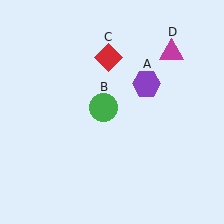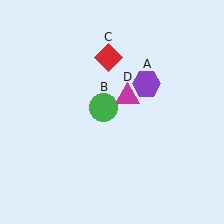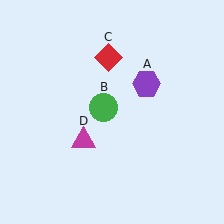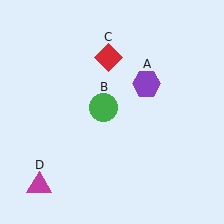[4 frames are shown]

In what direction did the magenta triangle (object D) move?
The magenta triangle (object D) moved down and to the left.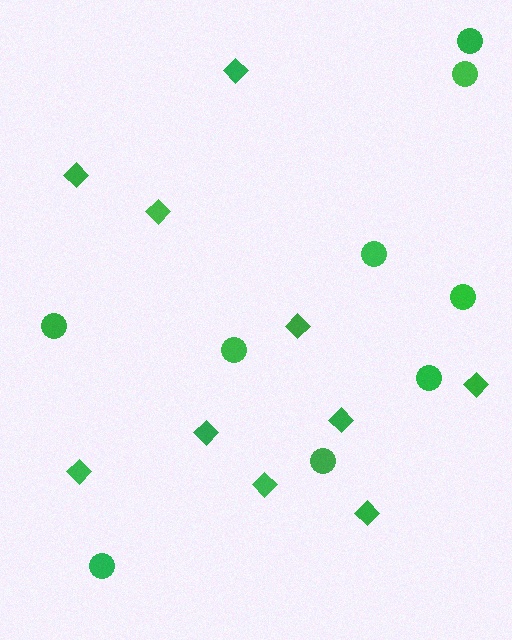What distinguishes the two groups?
There are 2 groups: one group of circles (9) and one group of diamonds (10).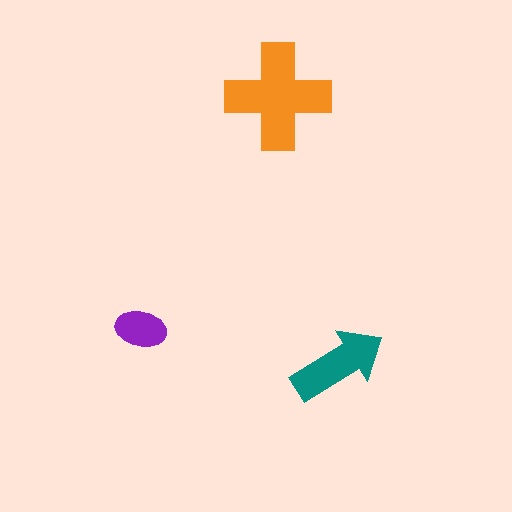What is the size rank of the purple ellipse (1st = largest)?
3rd.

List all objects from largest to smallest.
The orange cross, the teal arrow, the purple ellipse.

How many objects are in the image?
There are 3 objects in the image.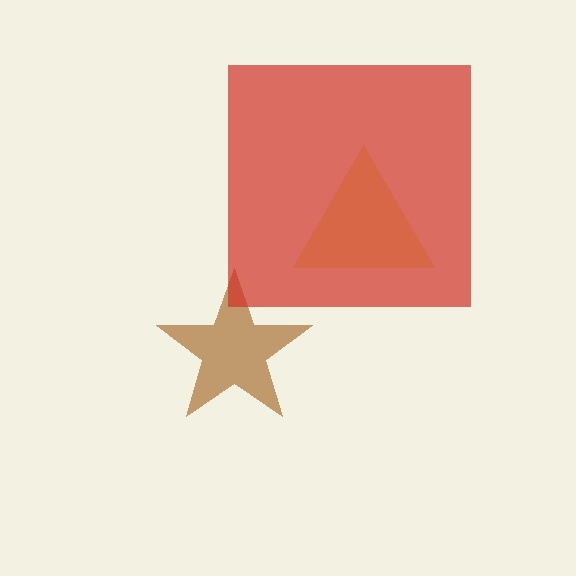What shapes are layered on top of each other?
The layered shapes are: a yellow triangle, a brown star, a red square.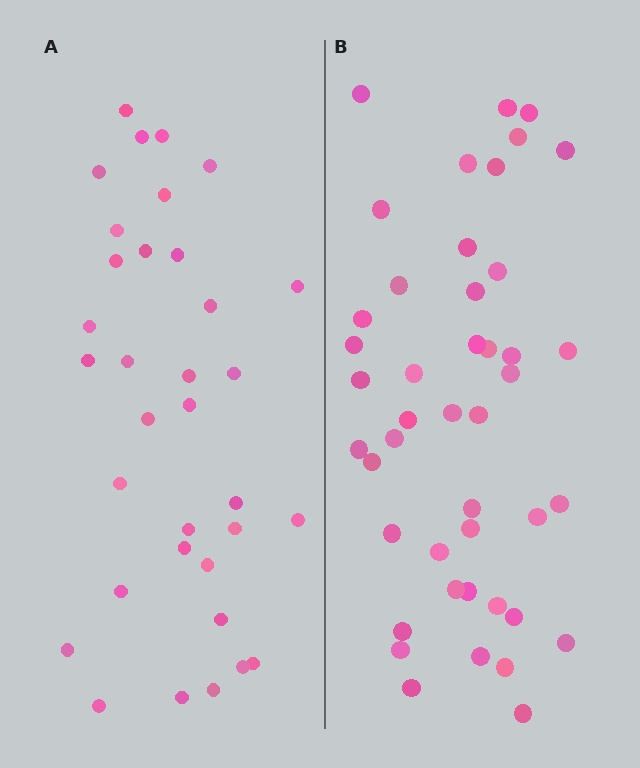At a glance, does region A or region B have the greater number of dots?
Region B (the right region) has more dots.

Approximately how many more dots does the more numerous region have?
Region B has roughly 10 or so more dots than region A.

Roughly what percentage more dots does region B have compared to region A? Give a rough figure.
About 30% more.